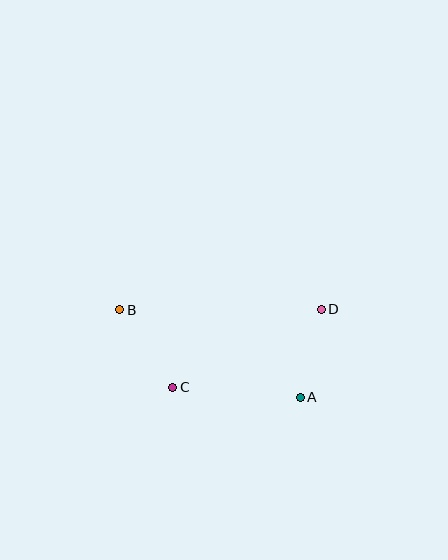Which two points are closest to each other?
Points A and D are closest to each other.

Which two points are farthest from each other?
Points B and D are farthest from each other.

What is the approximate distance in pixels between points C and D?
The distance between C and D is approximately 168 pixels.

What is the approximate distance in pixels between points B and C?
The distance between B and C is approximately 94 pixels.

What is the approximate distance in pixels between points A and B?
The distance between A and B is approximately 200 pixels.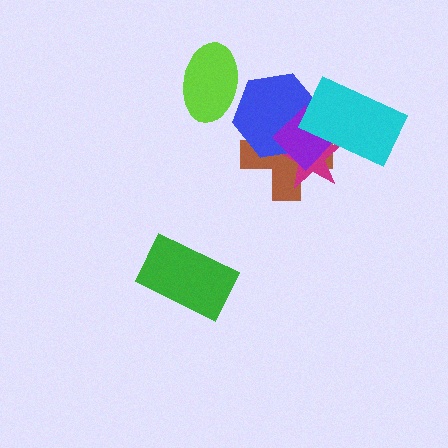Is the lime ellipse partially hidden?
No, no other shape covers it.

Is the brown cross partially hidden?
Yes, it is partially covered by another shape.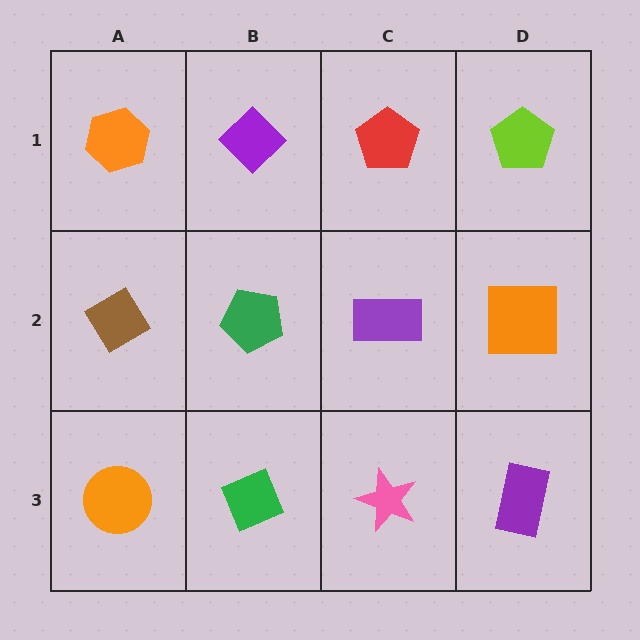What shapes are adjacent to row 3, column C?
A purple rectangle (row 2, column C), a green diamond (row 3, column B), a purple rectangle (row 3, column D).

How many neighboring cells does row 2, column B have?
4.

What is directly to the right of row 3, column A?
A green diamond.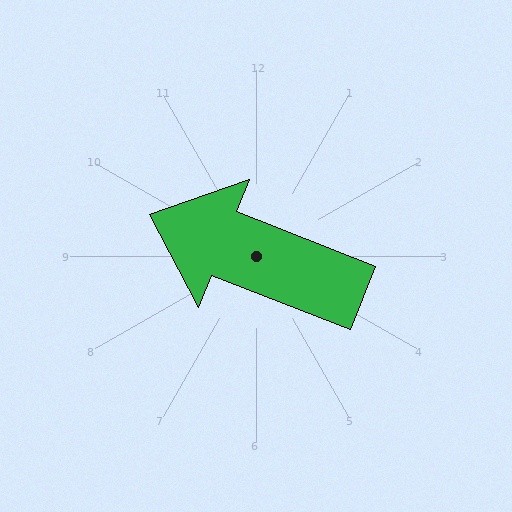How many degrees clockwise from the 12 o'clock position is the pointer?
Approximately 292 degrees.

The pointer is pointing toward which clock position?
Roughly 10 o'clock.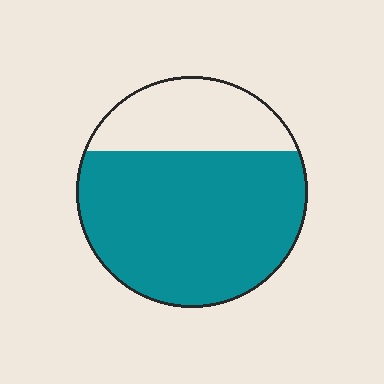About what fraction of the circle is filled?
About three quarters (3/4).